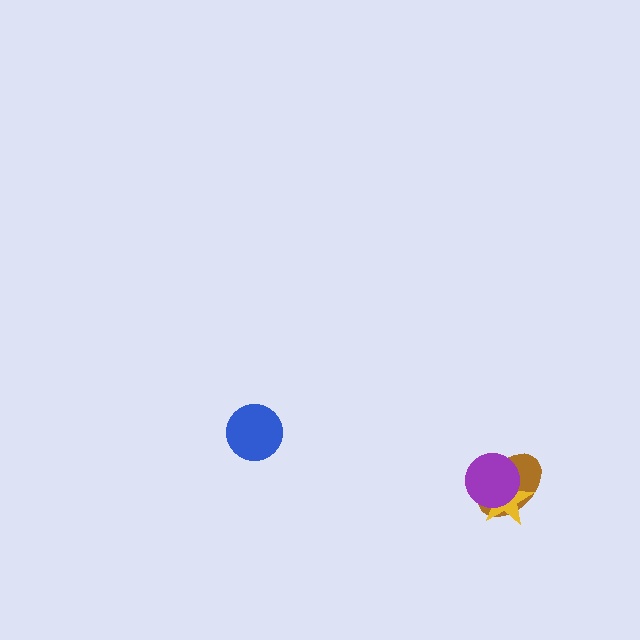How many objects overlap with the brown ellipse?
2 objects overlap with the brown ellipse.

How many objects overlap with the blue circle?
0 objects overlap with the blue circle.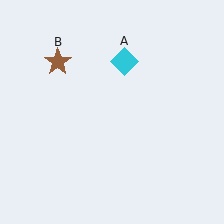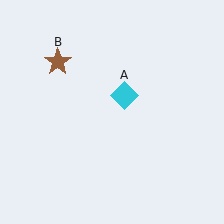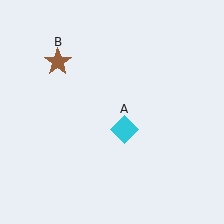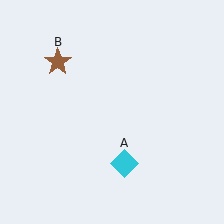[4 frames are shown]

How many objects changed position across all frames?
1 object changed position: cyan diamond (object A).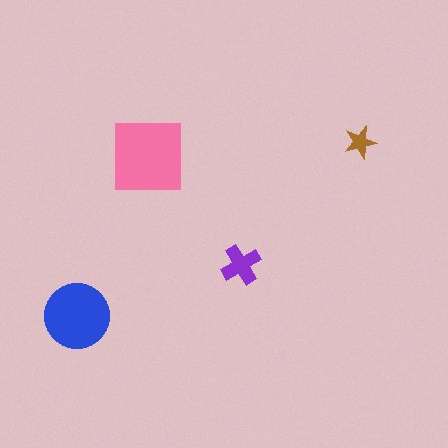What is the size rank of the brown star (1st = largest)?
4th.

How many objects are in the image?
There are 4 objects in the image.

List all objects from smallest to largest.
The brown star, the purple cross, the blue circle, the pink square.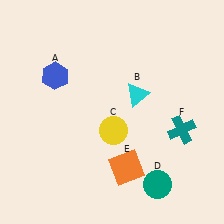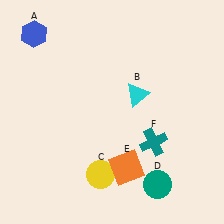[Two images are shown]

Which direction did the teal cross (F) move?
The teal cross (F) moved left.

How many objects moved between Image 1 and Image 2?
3 objects moved between the two images.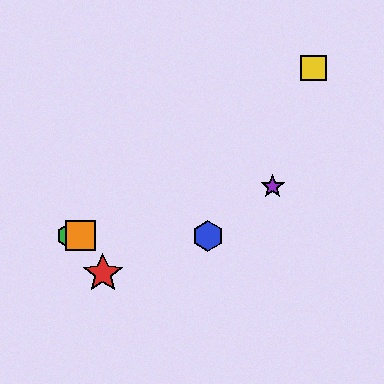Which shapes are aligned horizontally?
The blue hexagon, the green hexagon, the orange square are aligned horizontally.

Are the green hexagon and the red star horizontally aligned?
No, the green hexagon is at y≈236 and the red star is at y≈273.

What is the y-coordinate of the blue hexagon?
The blue hexagon is at y≈236.